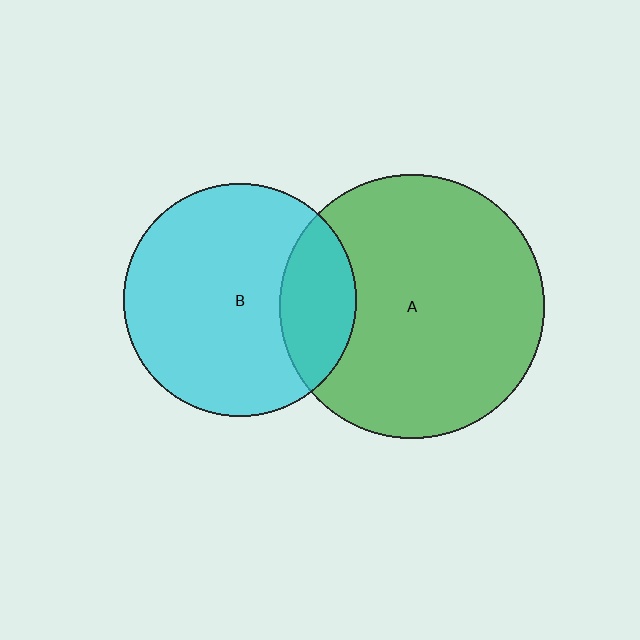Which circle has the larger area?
Circle A (green).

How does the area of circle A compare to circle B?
Approximately 1.3 times.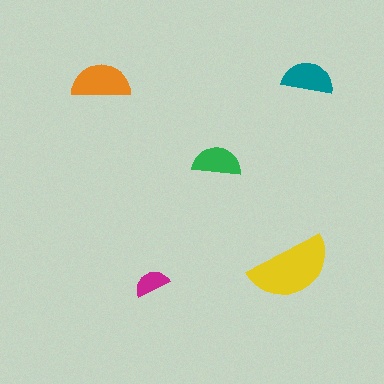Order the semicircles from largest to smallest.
the yellow one, the orange one, the teal one, the green one, the magenta one.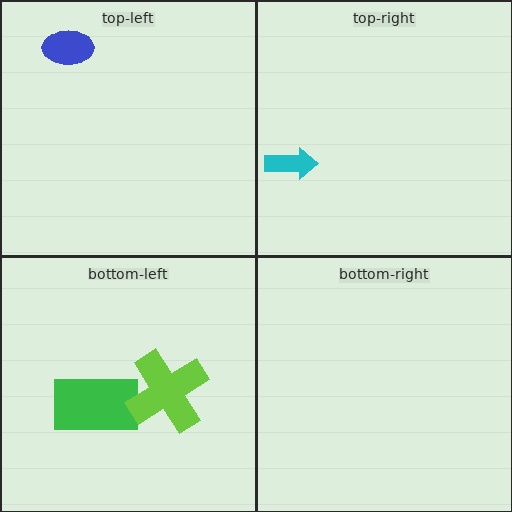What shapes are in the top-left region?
The blue ellipse.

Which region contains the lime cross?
The bottom-left region.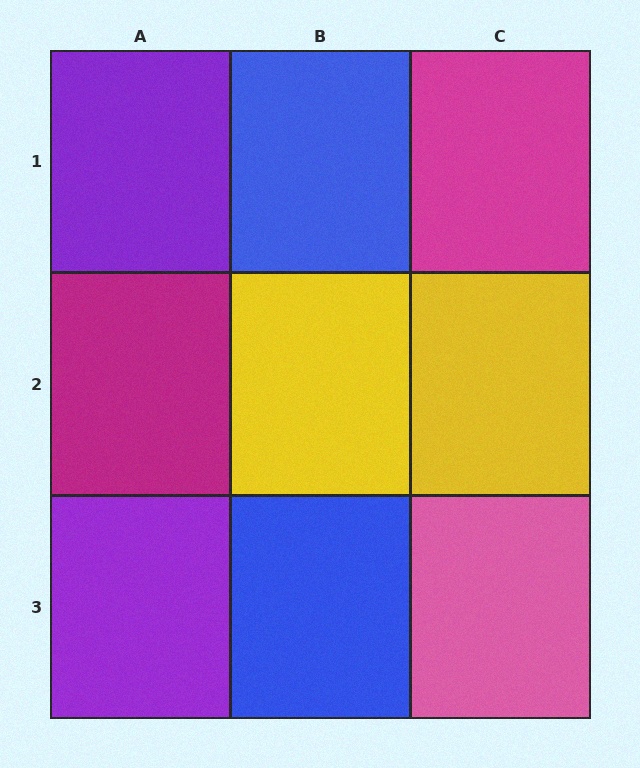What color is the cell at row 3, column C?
Pink.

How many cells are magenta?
2 cells are magenta.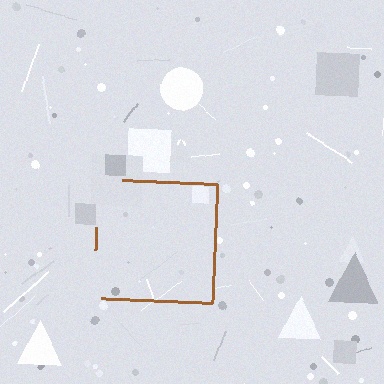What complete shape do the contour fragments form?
The contour fragments form a square.